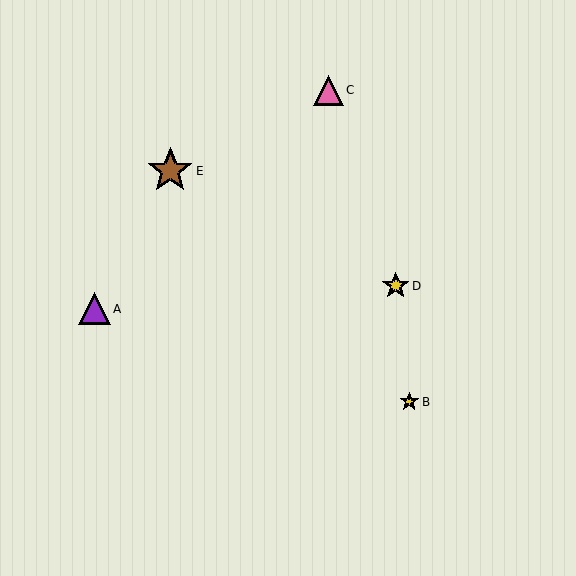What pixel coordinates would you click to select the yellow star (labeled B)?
Click at (409, 402) to select the yellow star B.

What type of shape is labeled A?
Shape A is a purple triangle.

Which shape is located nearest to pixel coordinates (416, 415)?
The yellow star (labeled B) at (409, 402) is nearest to that location.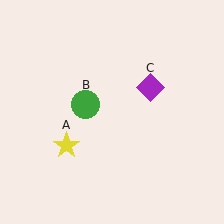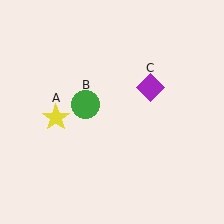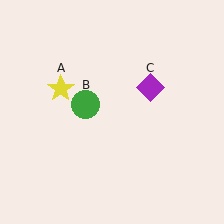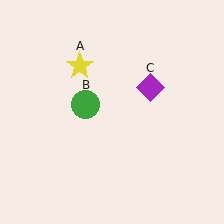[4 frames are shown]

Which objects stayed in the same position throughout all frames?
Green circle (object B) and purple diamond (object C) remained stationary.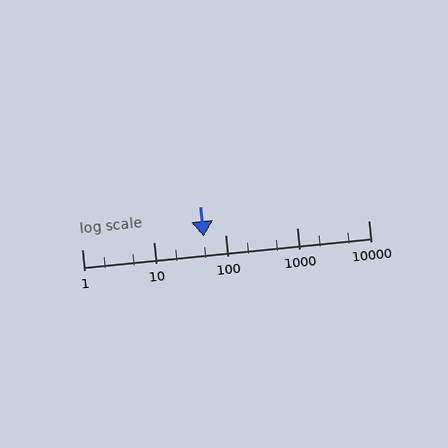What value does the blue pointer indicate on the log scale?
The pointer indicates approximately 51.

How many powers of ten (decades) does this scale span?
The scale spans 4 decades, from 1 to 10000.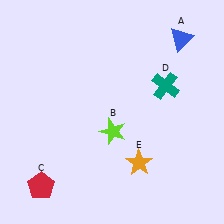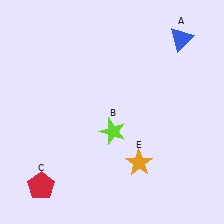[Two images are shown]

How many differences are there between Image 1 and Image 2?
There is 1 difference between the two images.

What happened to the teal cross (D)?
The teal cross (D) was removed in Image 2. It was in the top-right area of Image 1.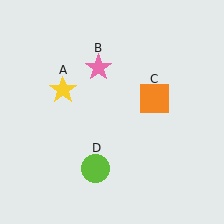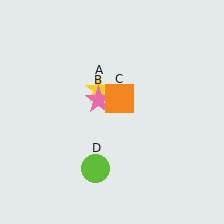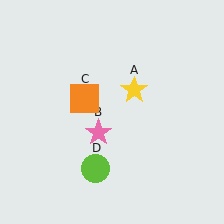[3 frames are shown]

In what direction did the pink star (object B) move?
The pink star (object B) moved down.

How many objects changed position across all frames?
3 objects changed position: yellow star (object A), pink star (object B), orange square (object C).